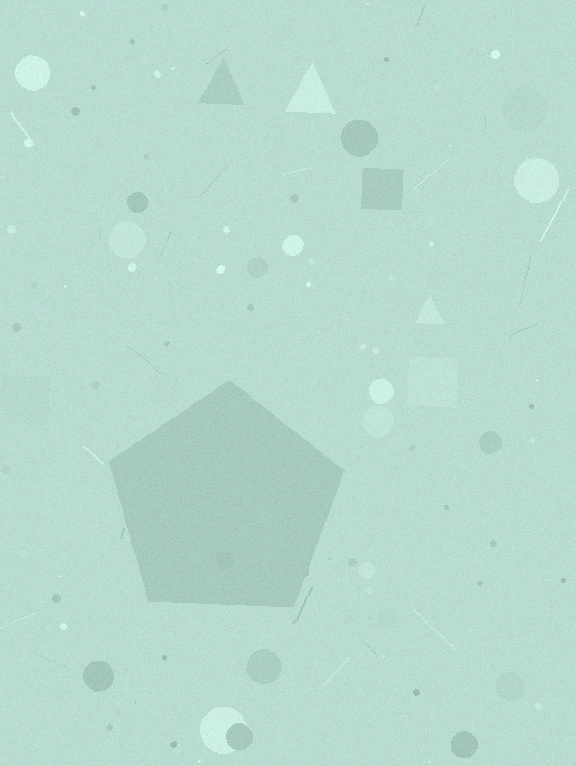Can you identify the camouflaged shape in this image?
The camouflaged shape is a pentagon.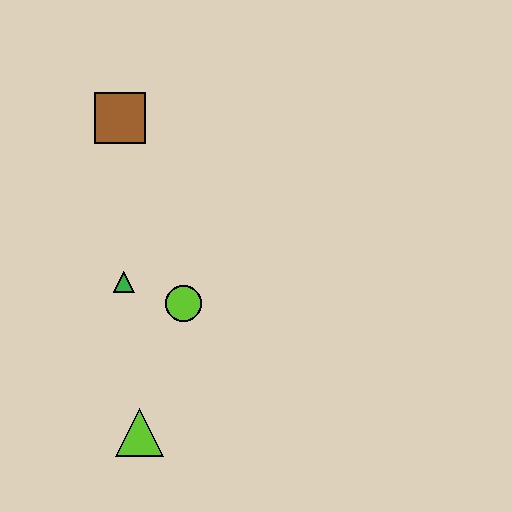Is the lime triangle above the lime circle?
No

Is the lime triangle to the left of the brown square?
No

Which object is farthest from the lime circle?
The brown square is farthest from the lime circle.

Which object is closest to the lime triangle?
The lime circle is closest to the lime triangle.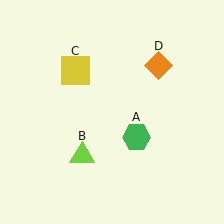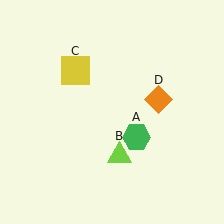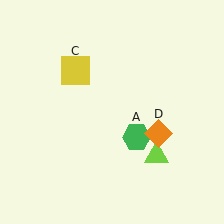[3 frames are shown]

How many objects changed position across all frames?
2 objects changed position: lime triangle (object B), orange diamond (object D).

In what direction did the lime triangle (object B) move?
The lime triangle (object B) moved right.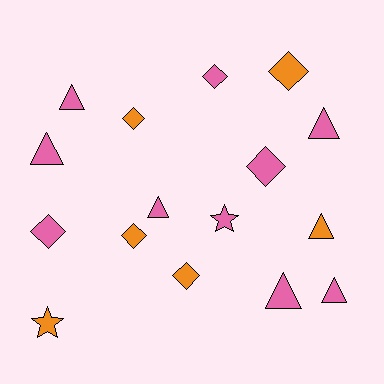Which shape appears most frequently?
Diamond, with 7 objects.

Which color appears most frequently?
Pink, with 10 objects.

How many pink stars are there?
There is 1 pink star.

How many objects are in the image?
There are 16 objects.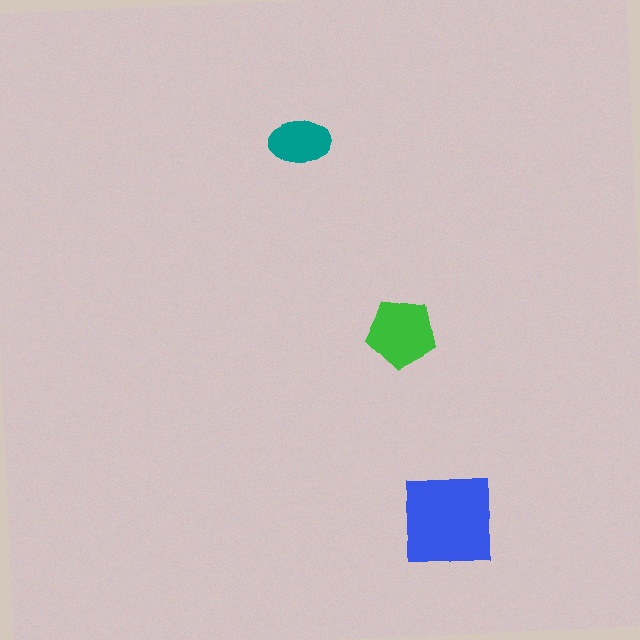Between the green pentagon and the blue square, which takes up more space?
The blue square.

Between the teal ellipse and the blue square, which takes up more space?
The blue square.